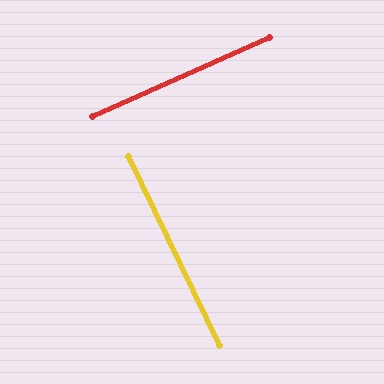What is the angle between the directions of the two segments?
Approximately 88 degrees.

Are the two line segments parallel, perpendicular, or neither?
Perpendicular — they meet at approximately 88°.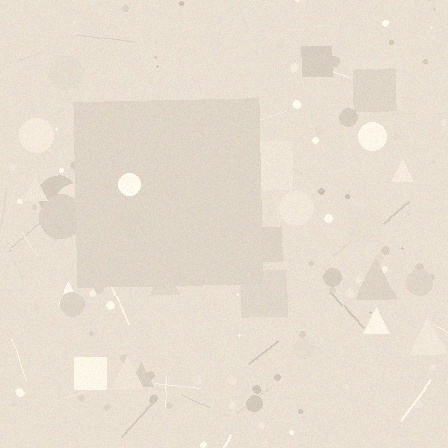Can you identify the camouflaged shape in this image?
The camouflaged shape is a square.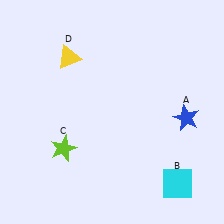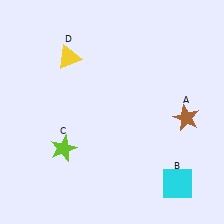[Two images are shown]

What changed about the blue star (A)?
In Image 1, A is blue. In Image 2, it changed to brown.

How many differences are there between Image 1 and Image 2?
There is 1 difference between the two images.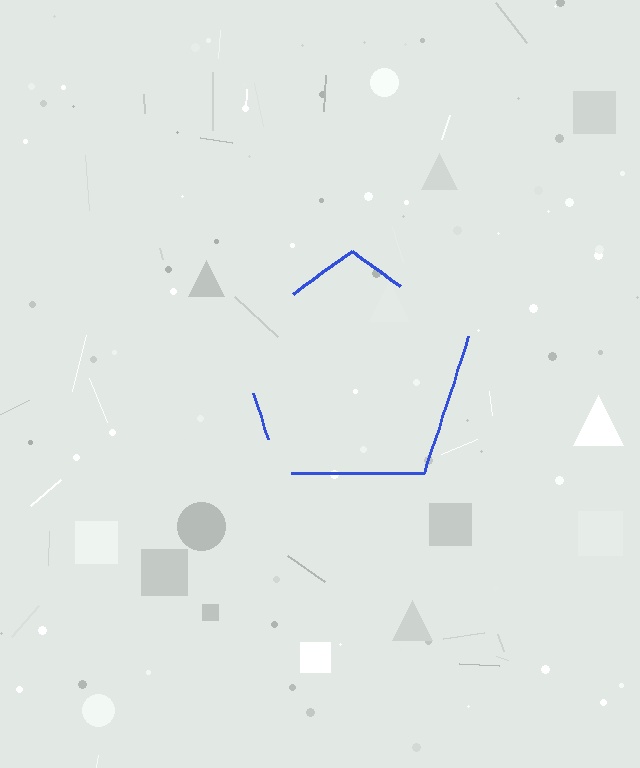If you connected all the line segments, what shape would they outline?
They would outline a pentagon.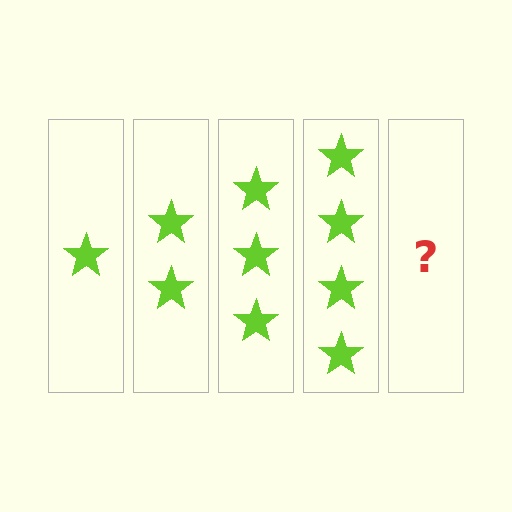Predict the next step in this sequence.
The next step is 5 stars.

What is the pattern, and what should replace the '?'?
The pattern is that each step adds one more star. The '?' should be 5 stars.